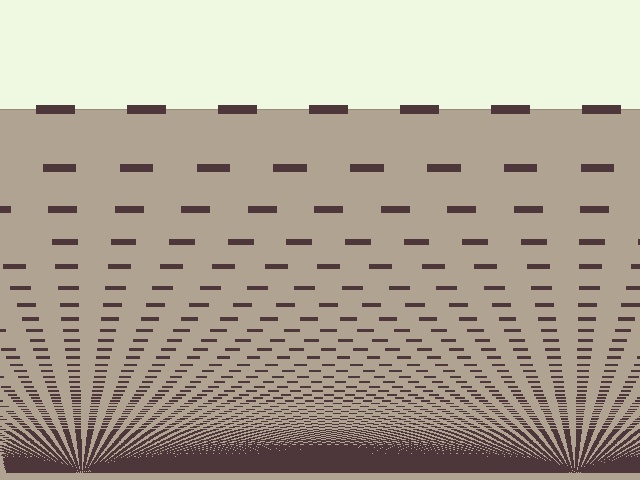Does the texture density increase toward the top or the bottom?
Density increases toward the bottom.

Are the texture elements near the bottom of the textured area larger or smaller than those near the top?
Smaller. The gradient is inverted — elements near the bottom are smaller and denser.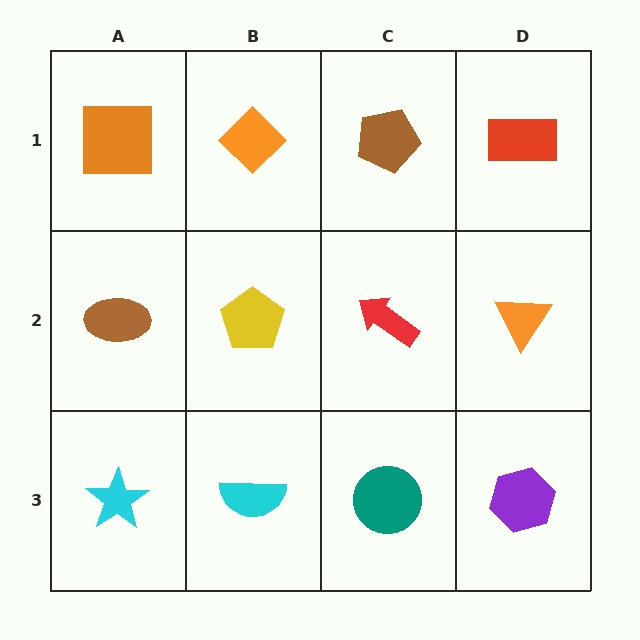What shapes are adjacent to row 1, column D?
An orange triangle (row 2, column D), a brown pentagon (row 1, column C).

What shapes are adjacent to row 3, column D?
An orange triangle (row 2, column D), a teal circle (row 3, column C).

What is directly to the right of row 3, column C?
A purple hexagon.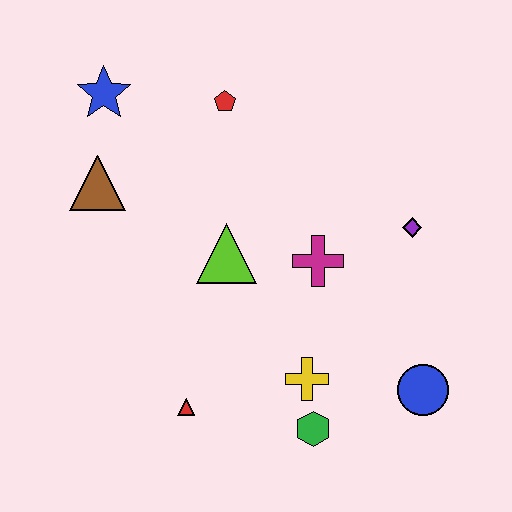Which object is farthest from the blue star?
The blue circle is farthest from the blue star.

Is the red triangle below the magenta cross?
Yes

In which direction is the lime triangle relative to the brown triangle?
The lime triangle is to the right of the brown triangle.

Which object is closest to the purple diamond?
The magenta cross is closest to the purple diamond.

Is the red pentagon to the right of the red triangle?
Yes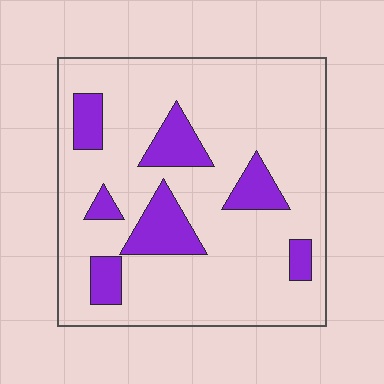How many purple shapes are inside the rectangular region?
7.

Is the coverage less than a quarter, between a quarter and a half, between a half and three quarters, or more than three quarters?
Less than a quarter.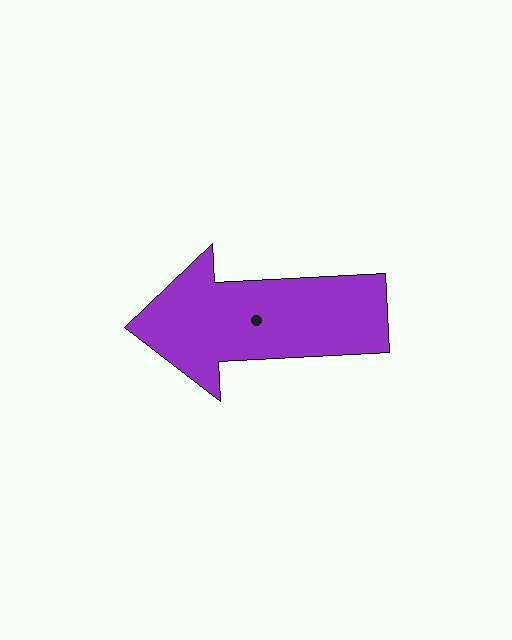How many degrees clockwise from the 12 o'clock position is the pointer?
Approximately 267 degrees.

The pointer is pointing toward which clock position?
Roughly 9 o'clock.